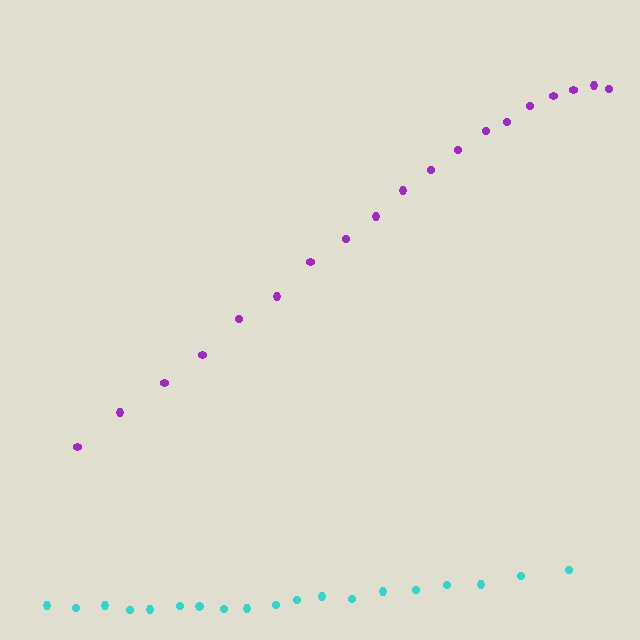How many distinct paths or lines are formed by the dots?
There are 2 distinct paths.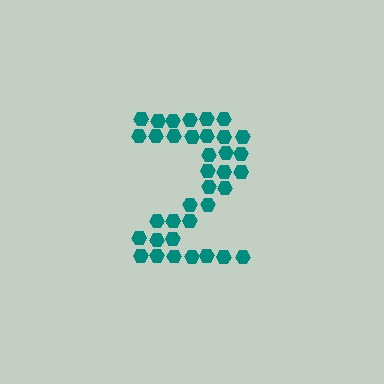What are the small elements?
The small elements are hexagons.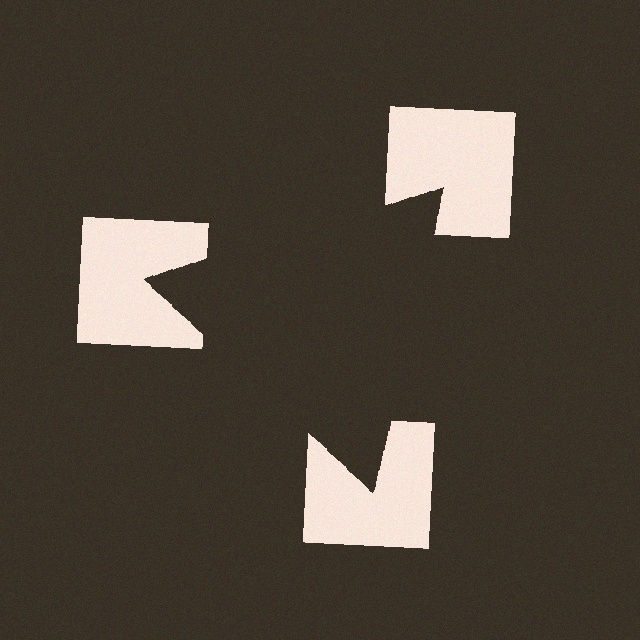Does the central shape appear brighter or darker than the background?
It typically appears slightly darker than the background, even though no actual brightness change is drawn.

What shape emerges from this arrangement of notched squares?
An illusory triangle — its edges are inferred from the aligned wedge cuts in the notched squares, not physically drawn.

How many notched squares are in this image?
There are 3 — one at each vertex of the illusory triangle.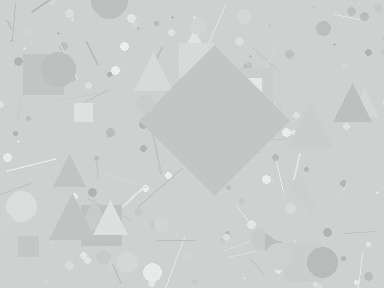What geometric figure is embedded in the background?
A diamond is embedded in the background.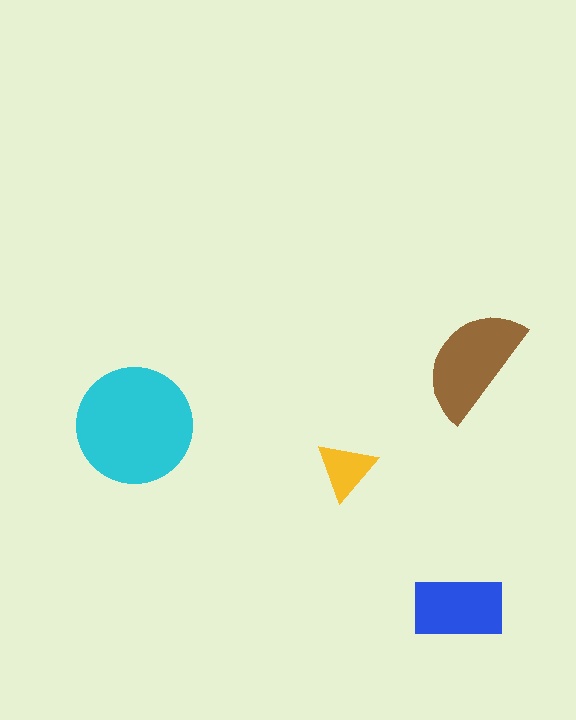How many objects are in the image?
There are 4 objects in the image.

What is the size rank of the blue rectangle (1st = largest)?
3rd.